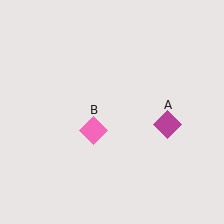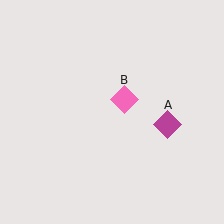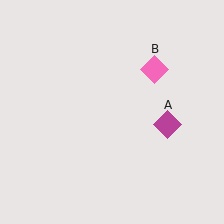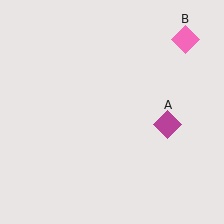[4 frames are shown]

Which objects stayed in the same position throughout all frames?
Magenta diamond (object A) remained stationary.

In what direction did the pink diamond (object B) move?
The pink diamond (object B) moved up and to the right.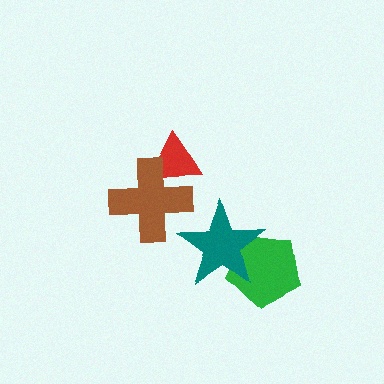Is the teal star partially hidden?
No, no other shape covers it.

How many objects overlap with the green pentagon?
1 object overlaps with the green pentagon.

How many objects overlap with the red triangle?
1 object overlaps with the red triangle.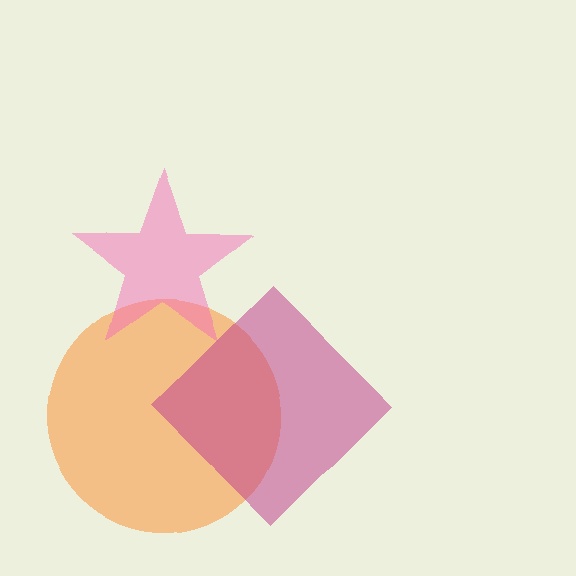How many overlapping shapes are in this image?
There are 3 overlapping shapes in the image.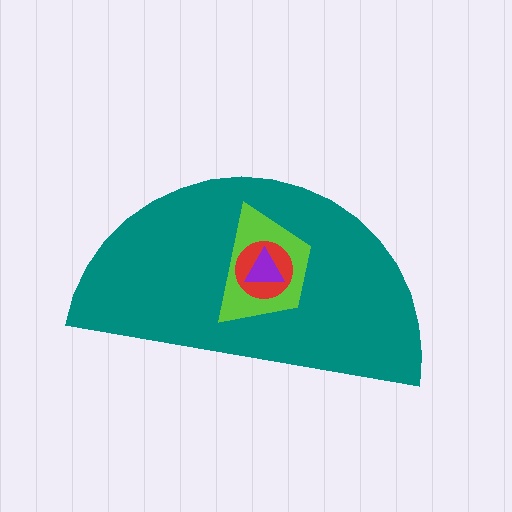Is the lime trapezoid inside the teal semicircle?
Yes.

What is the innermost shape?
The purple triangle.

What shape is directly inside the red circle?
The purple triangle.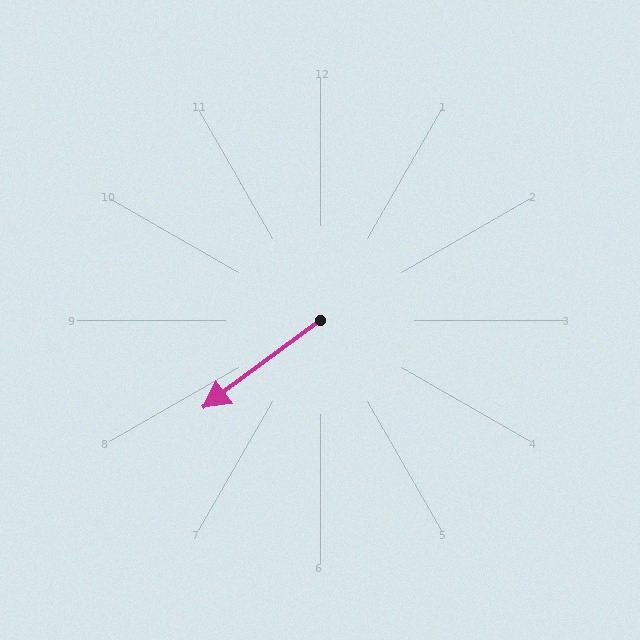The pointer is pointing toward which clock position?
Roughly 8 o'clock.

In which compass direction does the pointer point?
Southwest.